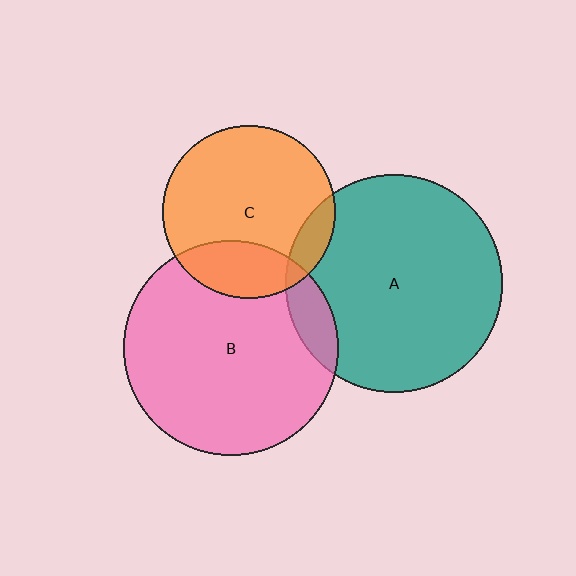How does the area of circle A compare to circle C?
Approximately 1.6 times.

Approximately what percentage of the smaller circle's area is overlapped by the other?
Approximately 10%.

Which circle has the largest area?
Circle A (teal).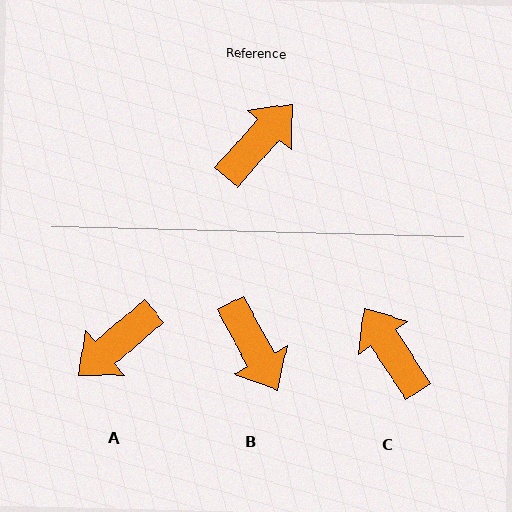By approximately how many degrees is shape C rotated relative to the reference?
Approximately 75 degrees counter-clockwise.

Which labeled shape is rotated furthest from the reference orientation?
A, about 172 degrees away.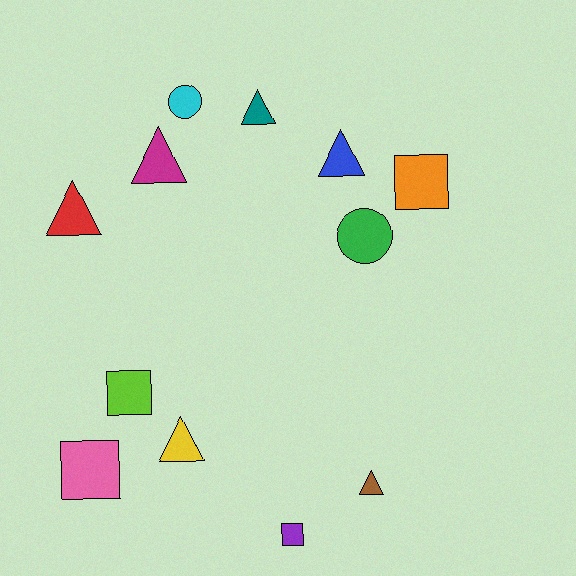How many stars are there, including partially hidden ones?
There are no stars.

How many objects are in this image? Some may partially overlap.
There are 12 objects.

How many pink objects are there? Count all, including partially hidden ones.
There is 1 pink object.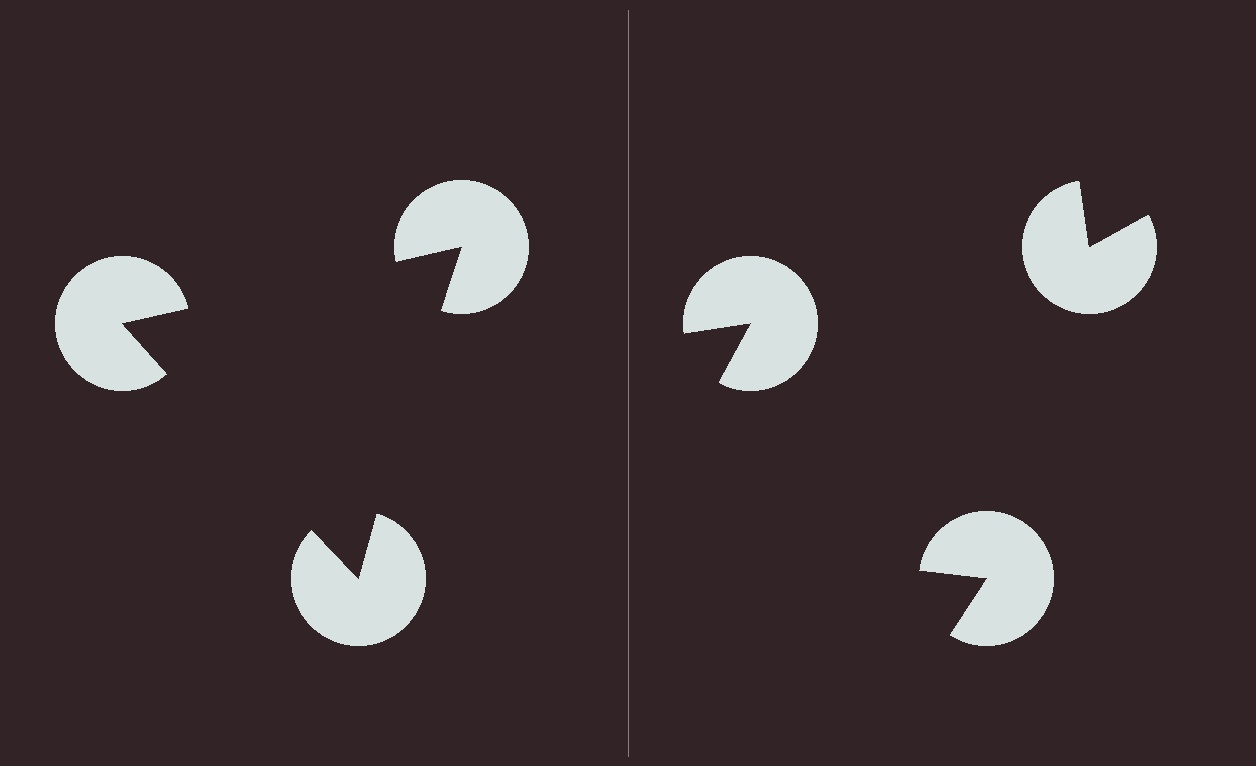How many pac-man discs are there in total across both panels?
6 — 3 on each side.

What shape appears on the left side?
An illusory triangle.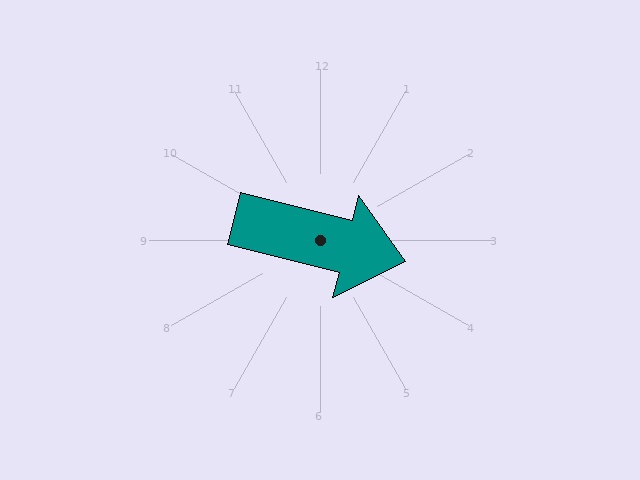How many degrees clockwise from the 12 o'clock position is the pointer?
Approximately 104 degrees.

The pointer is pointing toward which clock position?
Roughly 3 o'clock.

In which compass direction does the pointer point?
East.